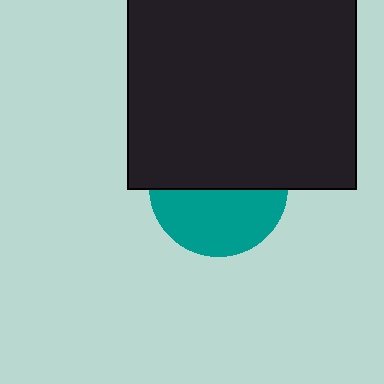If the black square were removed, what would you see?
You would see the complete teal circle.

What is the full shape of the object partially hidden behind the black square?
The partially hidden object is a teal circle.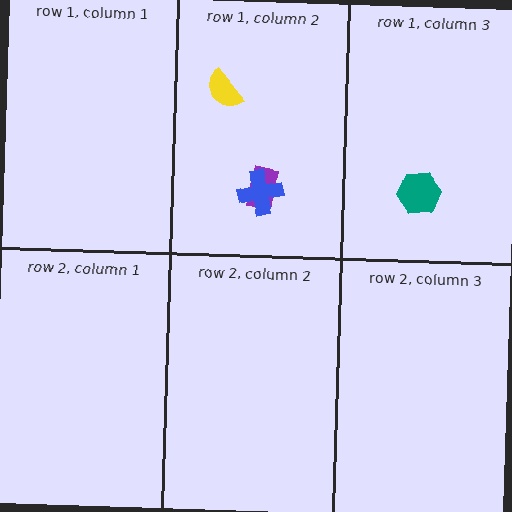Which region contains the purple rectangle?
The row 1, column 2 region.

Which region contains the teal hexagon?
The row 1, column 3 region.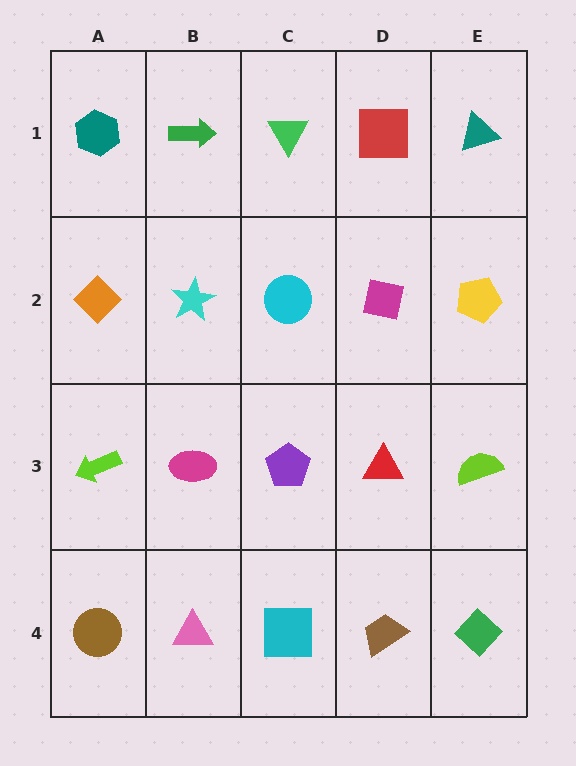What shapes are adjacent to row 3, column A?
An orange diamond (row 2, column A), a brown circle (row 4, column A), a magenta ellipse (row 3, column B).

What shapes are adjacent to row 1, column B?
A cyan star (row 2, column B), a teal hexagon (row 1, column A), a green triangle (row 1, column C).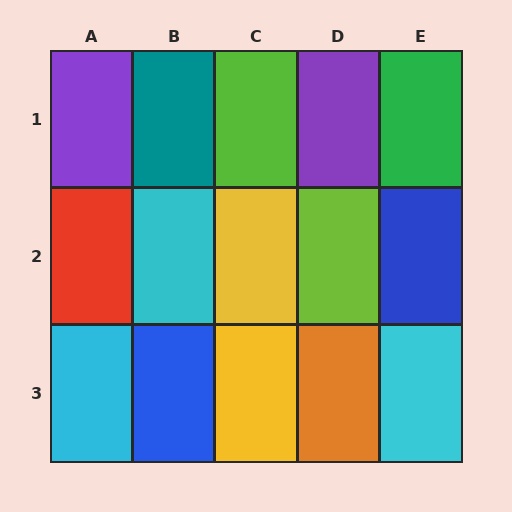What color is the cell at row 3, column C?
Yellow.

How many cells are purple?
2 cells are purple.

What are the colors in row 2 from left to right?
Red, cyan, yellow, lime, blue.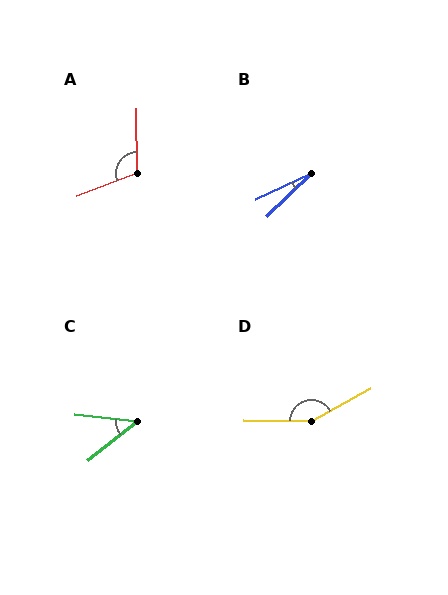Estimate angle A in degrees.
Approximately 110 degrees.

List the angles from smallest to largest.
B (19°), C (44°), A (110°), D (150°).